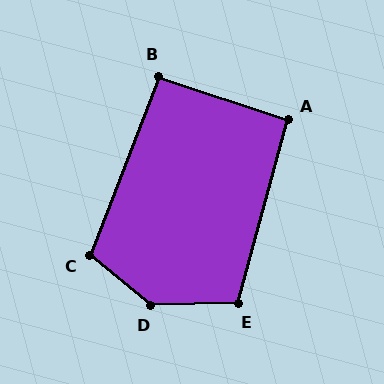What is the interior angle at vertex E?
Approximately 107 degrees (obtuse).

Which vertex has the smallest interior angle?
B, at approximately 93 degrees.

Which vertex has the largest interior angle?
D, at approximately 139 degrees.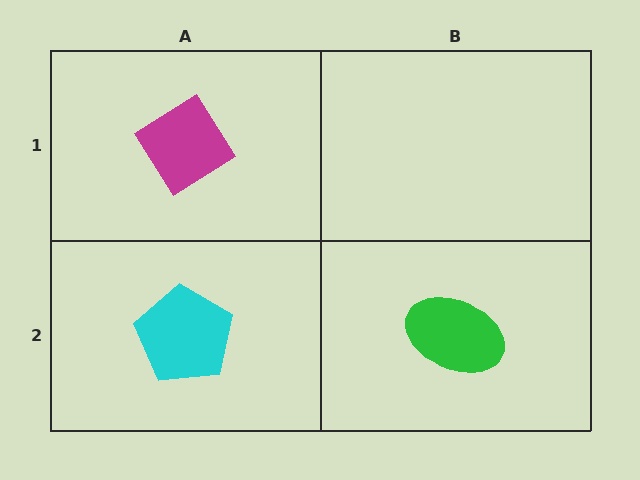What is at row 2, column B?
A green ellipse.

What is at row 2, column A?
A cyan pentagon.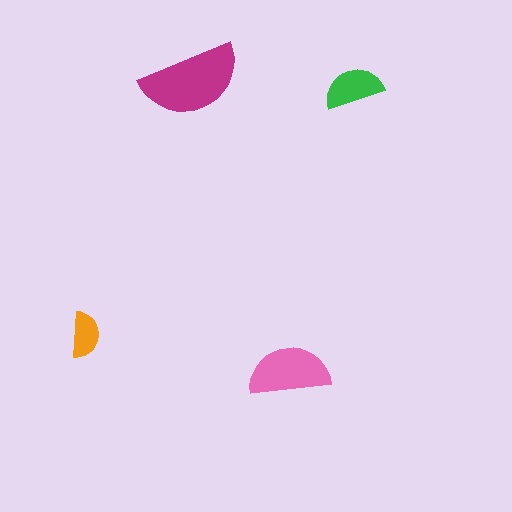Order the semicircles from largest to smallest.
the magenta one, the pink one, the green one, the orange one.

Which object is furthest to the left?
The orange semicircle is leftmost.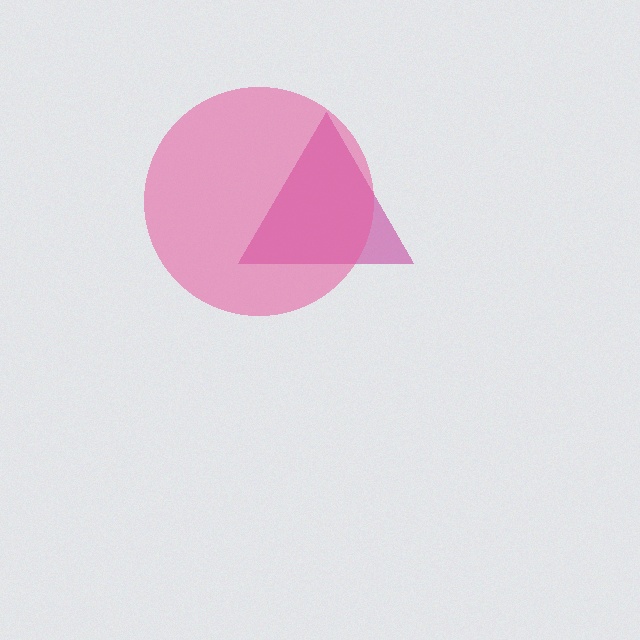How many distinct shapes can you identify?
There are 2 distinct shapes: a magenta triangle, a pink circle.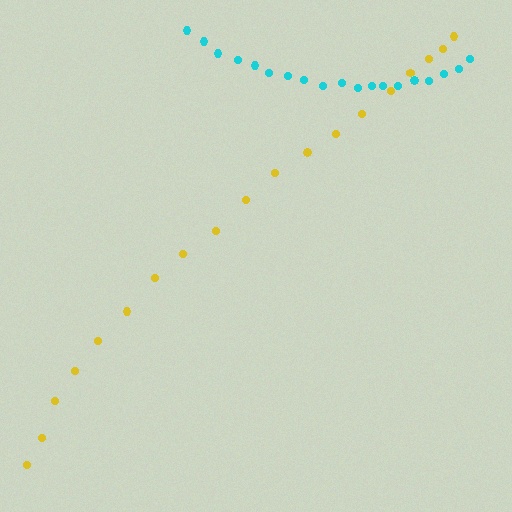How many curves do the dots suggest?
There are 2 distinct paths.